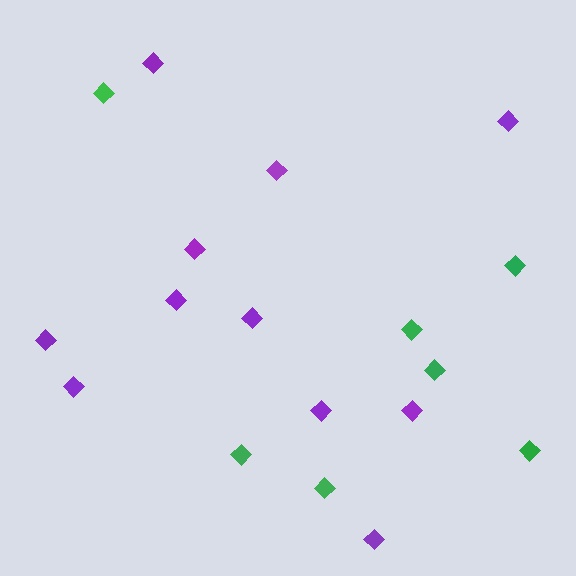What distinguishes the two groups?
There are 2 groups: one group of purple diamonds (11) and one group of green diamonds (7).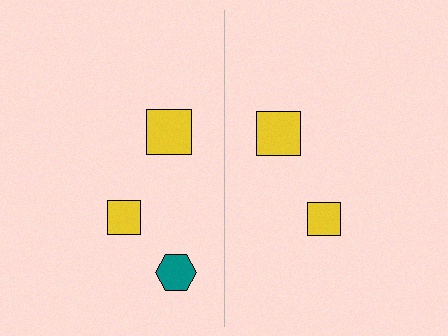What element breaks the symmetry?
A teal hexagon is missing from the right side.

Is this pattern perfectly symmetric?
No, the pattern is not perfectly symmetric. A teal hexagon is missing from the right side.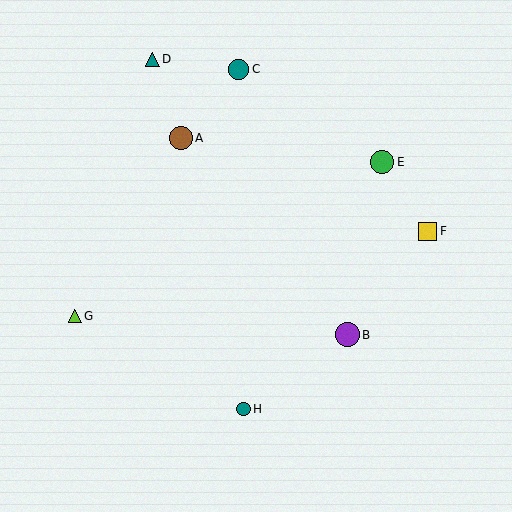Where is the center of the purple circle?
The center of the purple circle is at (347, 335).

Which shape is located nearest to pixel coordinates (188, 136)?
The brown circle (labeled A) at (181, 138) is nearest to that location.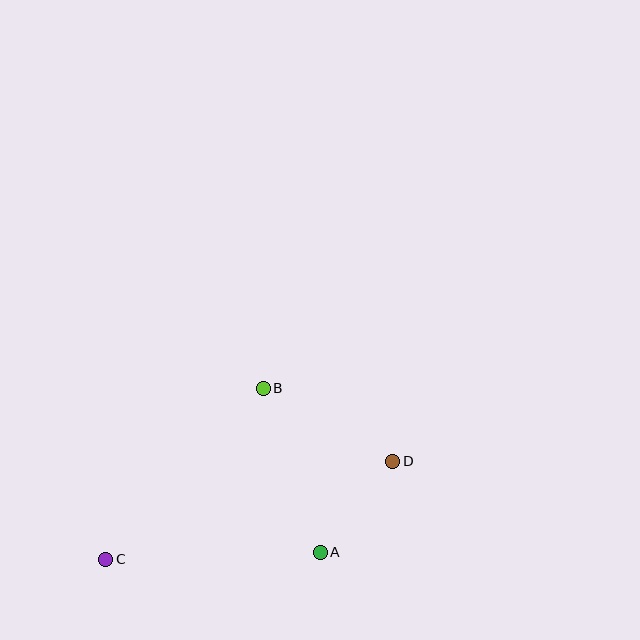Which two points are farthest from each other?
Points C and D are farthest from each other.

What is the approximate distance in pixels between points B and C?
The distance between B and C is approximately 232 pixels.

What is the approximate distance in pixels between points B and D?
The distance between B and D is approximately 149 pixels.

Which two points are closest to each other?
Points A and D are closest to each other.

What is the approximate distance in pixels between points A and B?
The distance between A and B is approximately 174 pixels.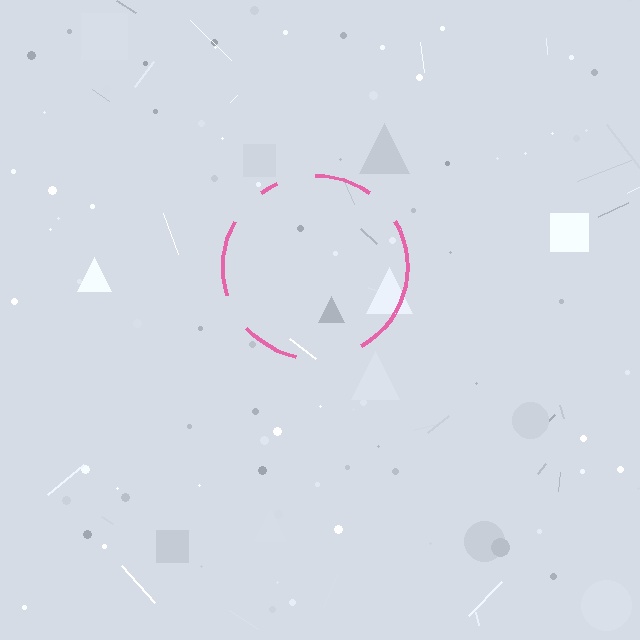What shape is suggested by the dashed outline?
The dashed outline suggests a circle.